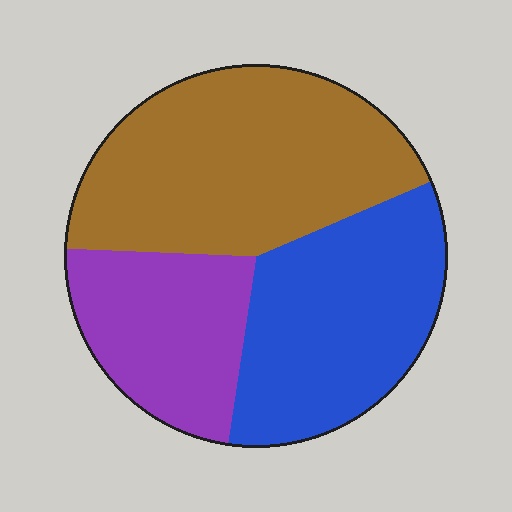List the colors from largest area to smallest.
From largest to smallest: brown, blue, purple.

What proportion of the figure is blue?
Blue covers 34% of the figure.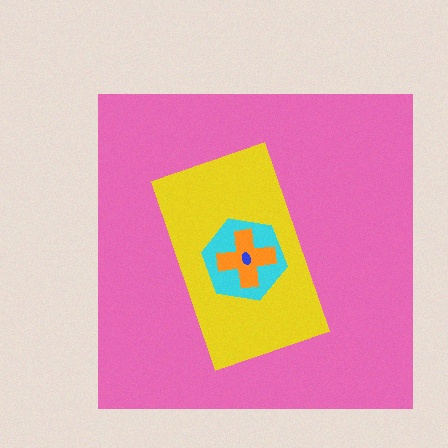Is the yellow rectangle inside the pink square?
Yes.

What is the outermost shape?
The pink square.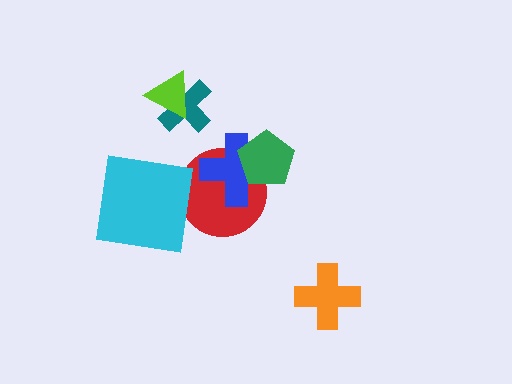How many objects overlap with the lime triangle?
1 object overlaps with the lime triangle.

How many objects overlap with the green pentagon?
2 objects overlap with the green pentagon.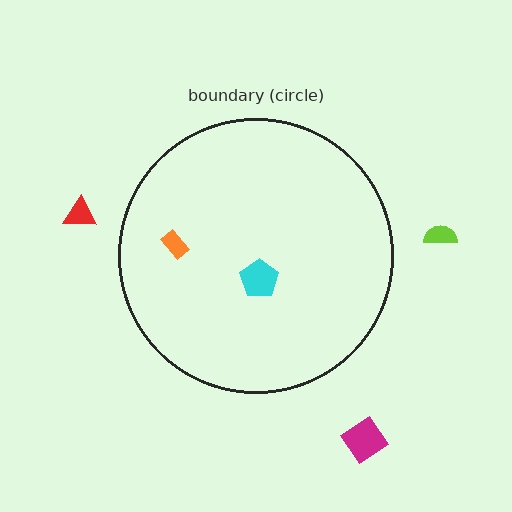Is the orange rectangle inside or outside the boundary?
Inside.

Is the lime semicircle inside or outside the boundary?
Outside.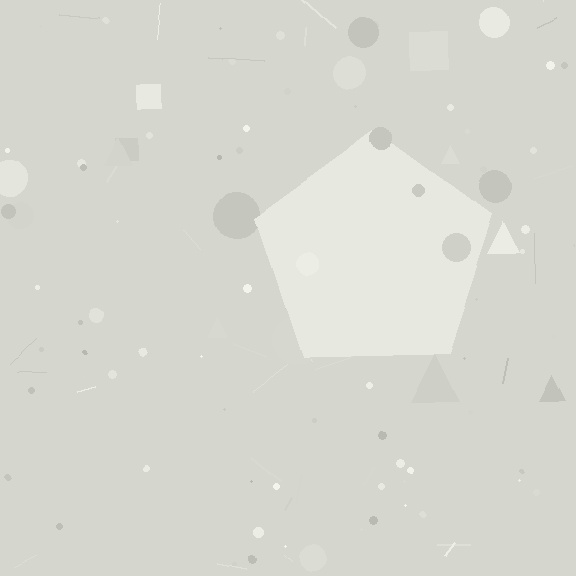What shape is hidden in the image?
A pentagon is hidden in the image.